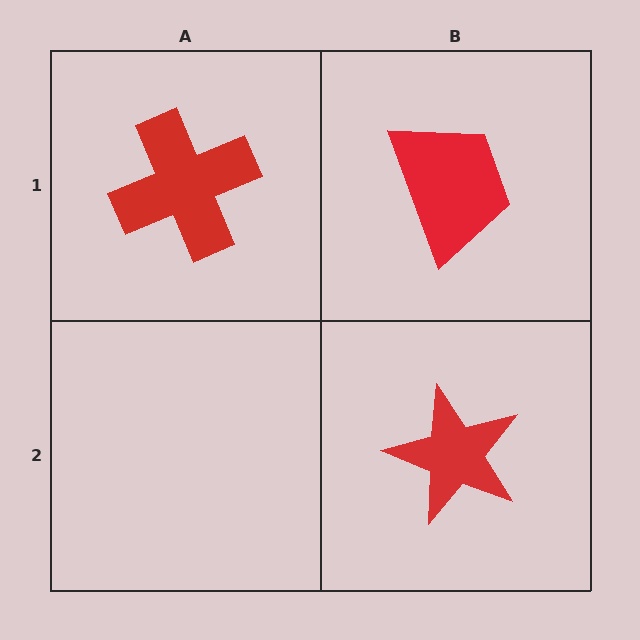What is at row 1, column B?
A red trapezoid.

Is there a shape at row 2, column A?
No, that cell is empty.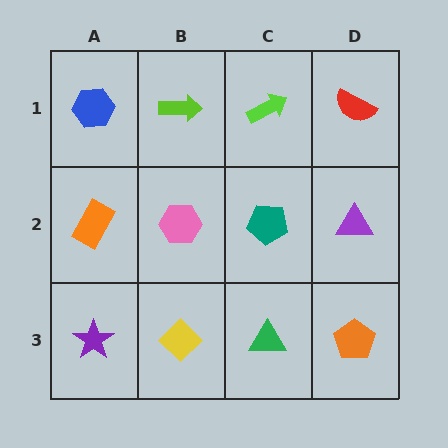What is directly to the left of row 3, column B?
A purple star.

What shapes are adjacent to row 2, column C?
A lime arrow (row 1, column C), a green triangle (row 3, column C), a pink hexagon (row 2, column B), a purple triangle (row 2, column D).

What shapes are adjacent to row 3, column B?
A pink hexagon (row 2, column B), a purple star (row 3, column A), a green triangle (row 3, column C).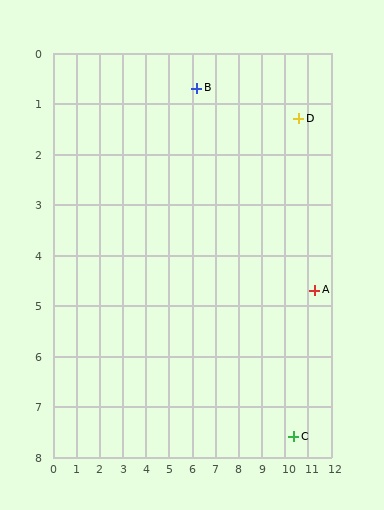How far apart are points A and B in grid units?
Points A and B are about 6.5 grid units apart.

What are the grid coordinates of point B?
Point B is at approximately (6.2, 0.7).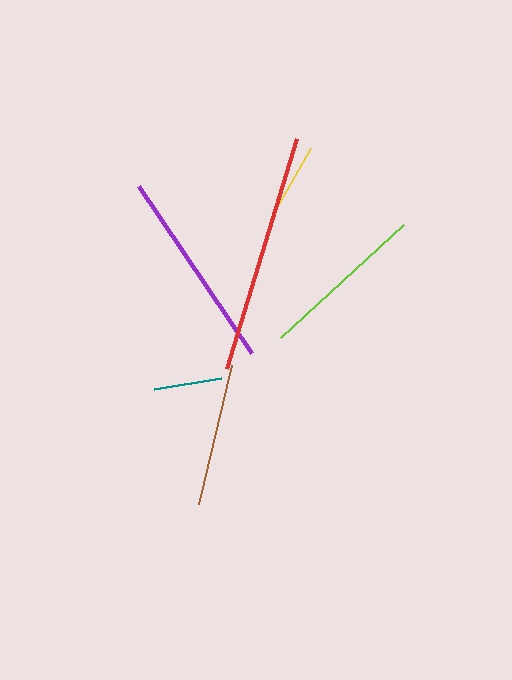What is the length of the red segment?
The red segment is approximately 240 pixels long.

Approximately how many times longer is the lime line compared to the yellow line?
The lime line is approximately 2.1 times the length of the yellow line.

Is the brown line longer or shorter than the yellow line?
The brown line is longer than the yellow line.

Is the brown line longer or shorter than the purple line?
The purple line is longer than the brown line.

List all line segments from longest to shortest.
From longest to shortest: red, purple, lime, brown, yellow, teal.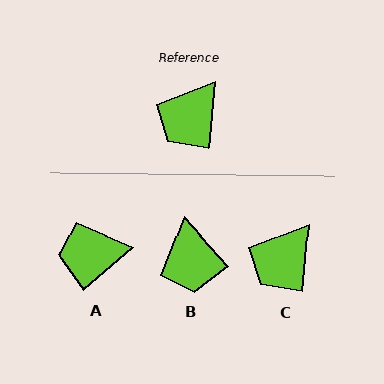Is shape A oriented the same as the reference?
No, it is off by about 45 degrees.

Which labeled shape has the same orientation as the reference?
C.